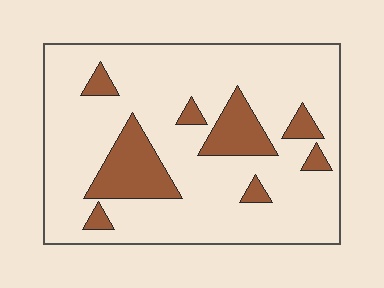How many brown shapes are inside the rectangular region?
8.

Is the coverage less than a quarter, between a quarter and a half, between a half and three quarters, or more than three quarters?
Less than a quarter.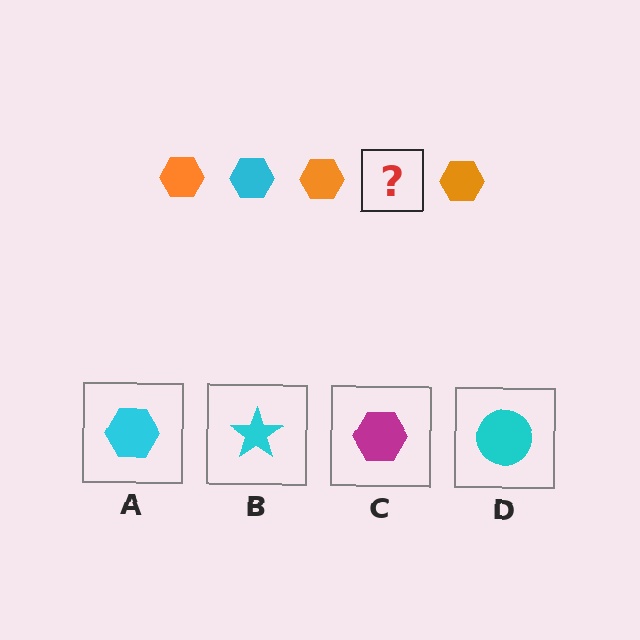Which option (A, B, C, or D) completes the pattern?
A.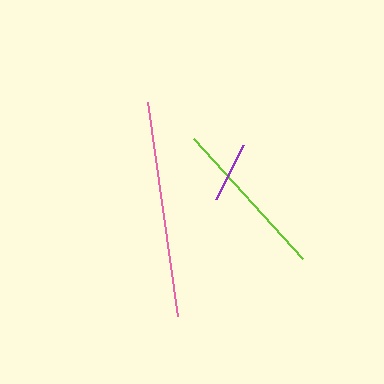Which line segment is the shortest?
The purple line is the shortest at approximately 60 pixels.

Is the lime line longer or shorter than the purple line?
The lime line is longer than the purple line.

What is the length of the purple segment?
The purple segment is approximately 60 pixels long.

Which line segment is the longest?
The pink line is the longest at approximately 216 pixels.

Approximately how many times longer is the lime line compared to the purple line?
The lime line is approximately 2.7 times the length of the purple line.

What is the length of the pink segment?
The pink segment is approximately 216 pixels long.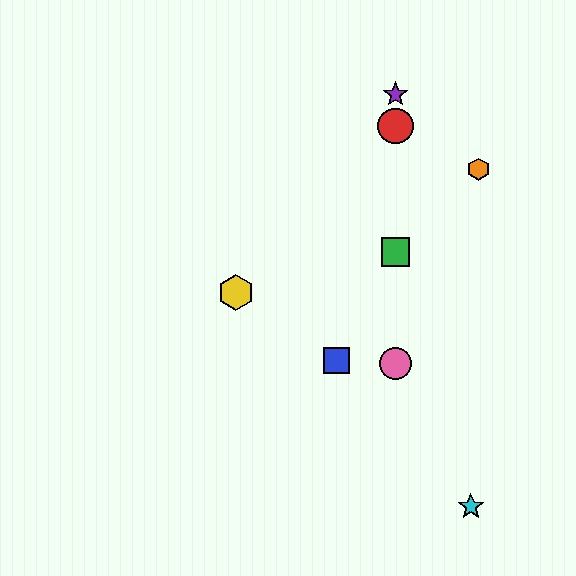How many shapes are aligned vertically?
4 shapes (the red circle, the green square, the purple star, the pink circle) are aligned vertically.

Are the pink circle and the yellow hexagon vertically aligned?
No, the pink circle is at x≈395 and the yellow hexagon is at x≈236.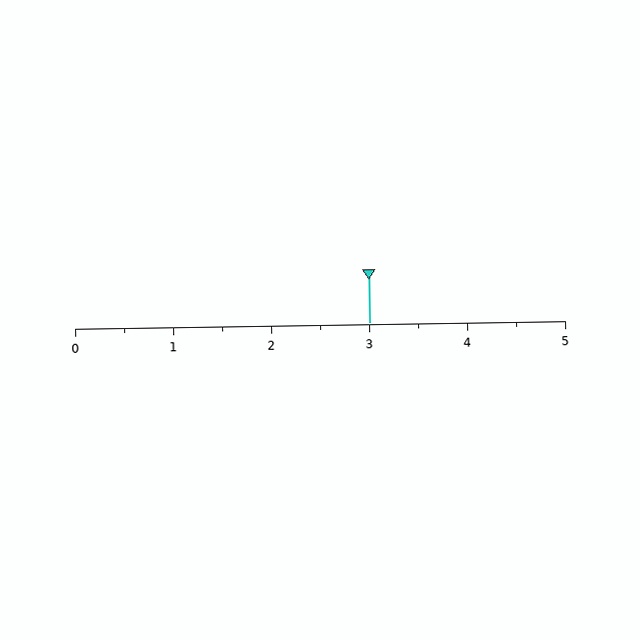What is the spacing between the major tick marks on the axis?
The major ticks are spaced 1 apart.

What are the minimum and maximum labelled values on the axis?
The axis runs from 0 to 5.